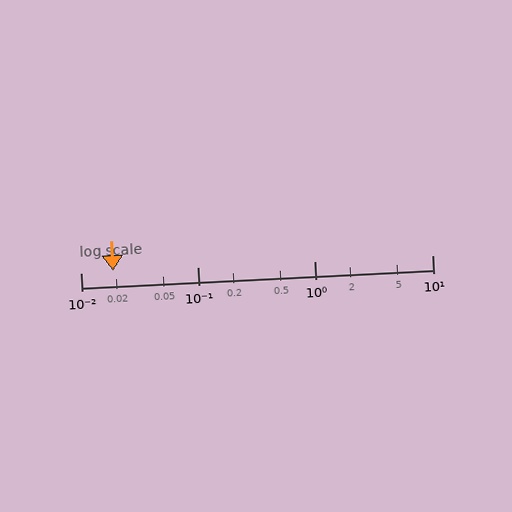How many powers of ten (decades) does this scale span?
The scale spans 3 decades, from 0.01 to 10.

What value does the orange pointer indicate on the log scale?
The pointer indicates approximately 0.019.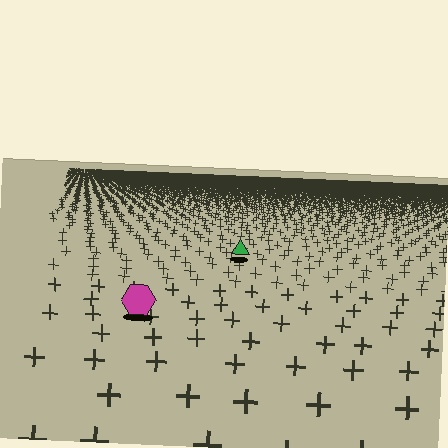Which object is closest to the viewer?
The magenta hexagon is closest. The texture marks near it are larger and more spread out.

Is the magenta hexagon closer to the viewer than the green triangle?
Yes. The magenta hexagon is closer — you can tell from the texture gradient: the ground texture is coarser near it.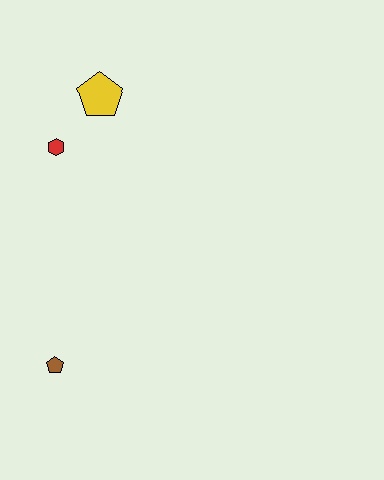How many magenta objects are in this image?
There are no magenta objects.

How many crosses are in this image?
There are no crosses.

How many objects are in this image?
There are 3 objects.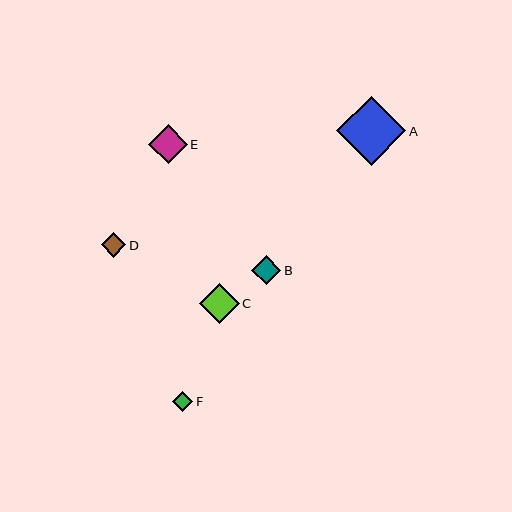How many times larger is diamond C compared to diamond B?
Diamond C is approximately 1.4 times the size of diamond B.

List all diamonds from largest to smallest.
From largest to smallest: A, C, E, B, D, F.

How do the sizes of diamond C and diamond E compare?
Diamond C and diamond E are approximately the same size.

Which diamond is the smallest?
Diamond F is the smallest with a size of approximately 21 pixels.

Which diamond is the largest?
Diamond A is the largest with a size of approximately 69 pixels.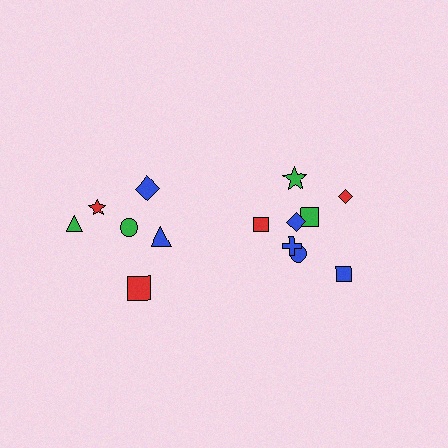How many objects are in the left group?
There are 6 objects.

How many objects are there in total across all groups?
There are 14 objects.